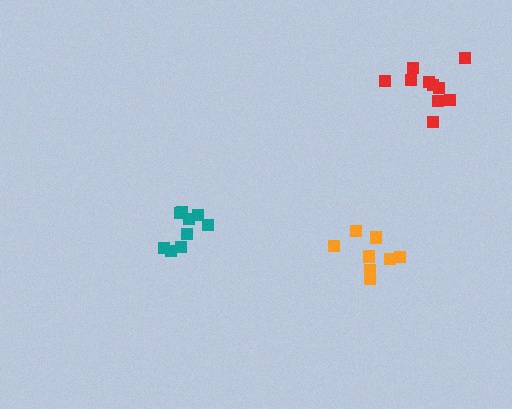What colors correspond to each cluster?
The clusters are colored: orange, teal, red.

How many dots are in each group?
Group 1: 9 dots, Group 2: 9 dots, Group 3: 10 dots (28 total).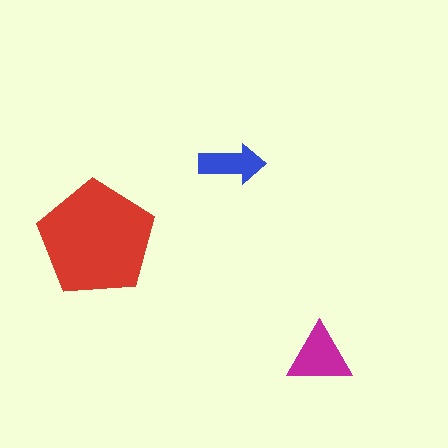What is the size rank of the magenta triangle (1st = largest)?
2nd.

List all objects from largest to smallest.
The red pentagon, the magenta triangle, the blue arrow.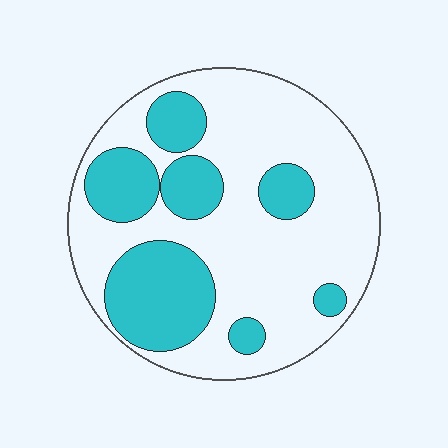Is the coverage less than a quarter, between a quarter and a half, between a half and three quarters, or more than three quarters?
Between a quarter and a half.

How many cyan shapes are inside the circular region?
7.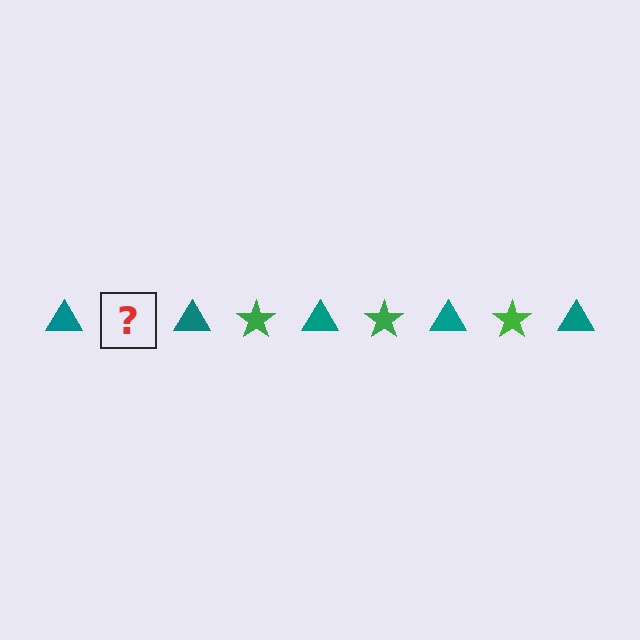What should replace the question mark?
The question mark should be replaced with a green star.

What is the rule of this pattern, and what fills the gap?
The rule is that the pattern alternates between teal triangle and green star. The gap should be filled with a green star.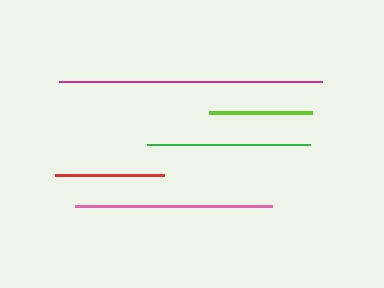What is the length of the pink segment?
The pink segment is approximately 197 pixels long.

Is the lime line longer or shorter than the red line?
The red line is longer than the lime line.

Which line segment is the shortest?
The lime line is the shortest at approximately 103 pixels.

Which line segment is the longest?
The magenta line is the longest at approximately 263 pixels.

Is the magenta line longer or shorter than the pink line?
The magenta line is longer than the pink line.